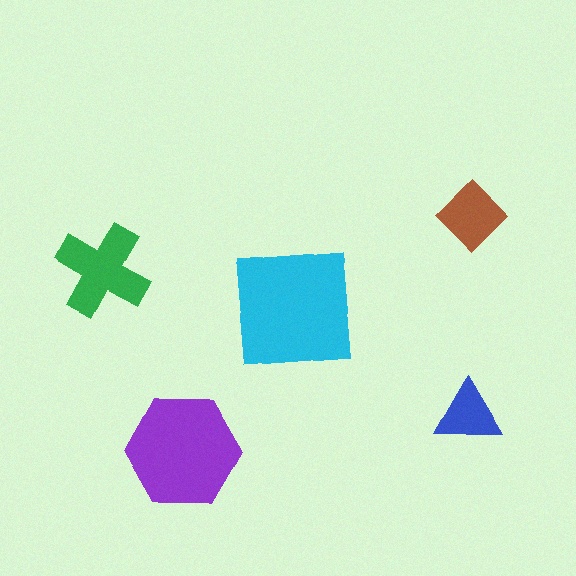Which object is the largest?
The cyan square.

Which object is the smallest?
The blue triangle.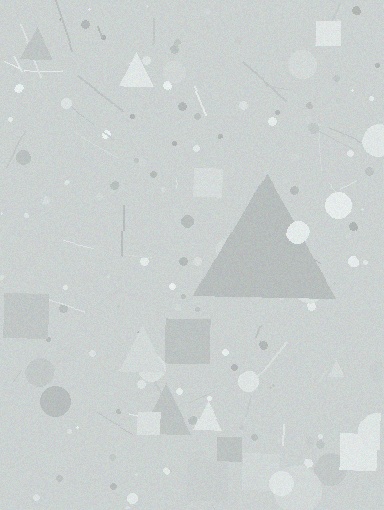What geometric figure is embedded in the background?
A triangle is embedded in the background.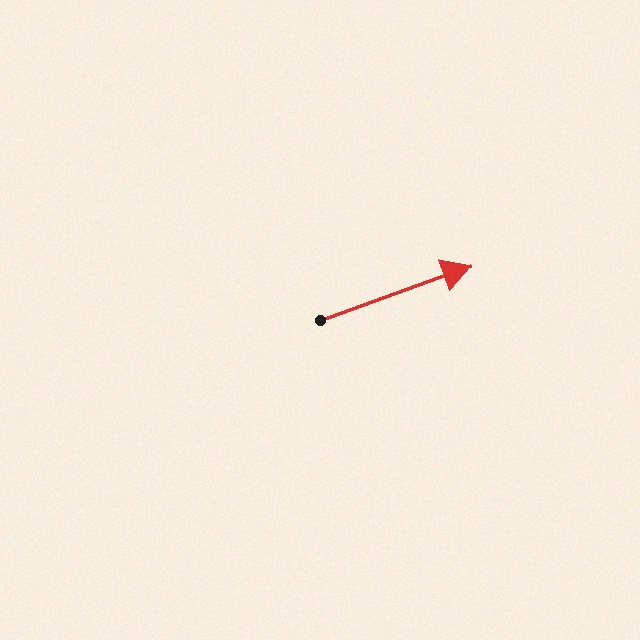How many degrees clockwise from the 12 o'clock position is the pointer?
Approximately 70 degrees.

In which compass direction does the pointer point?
East.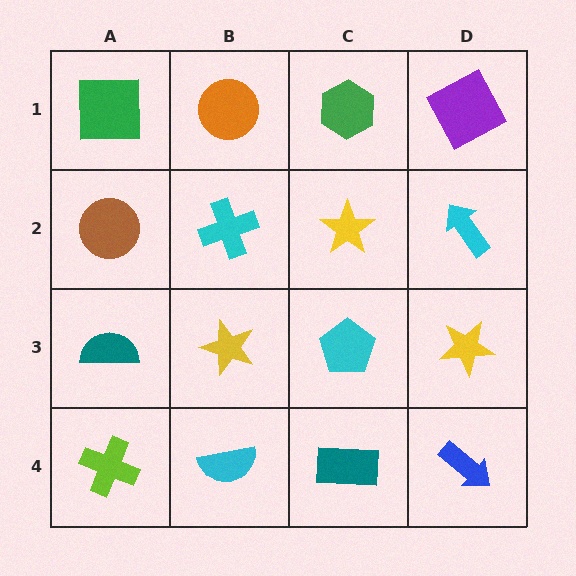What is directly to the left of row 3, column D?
A cyan pentagon.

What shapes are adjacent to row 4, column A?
A teal semicircle (row 3, column A), a cyan semicircle (row 4, column B).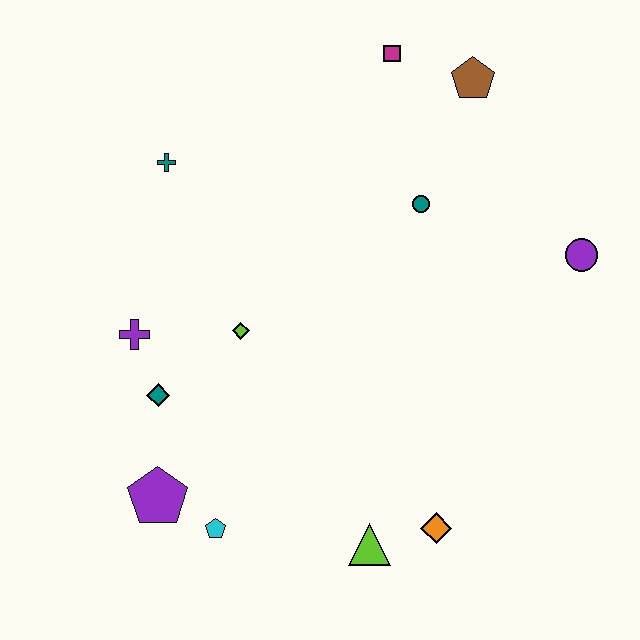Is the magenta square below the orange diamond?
No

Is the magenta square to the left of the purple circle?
Yes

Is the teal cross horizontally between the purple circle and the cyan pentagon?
No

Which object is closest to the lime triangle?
The orange diamond is closest to the lime triangle.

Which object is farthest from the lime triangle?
The magenta square is farthest from the lime triangle.